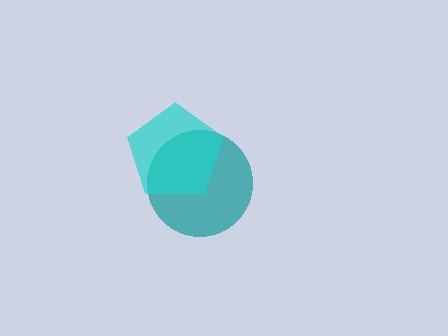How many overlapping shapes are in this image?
There are 2 overlapping shapes in the image.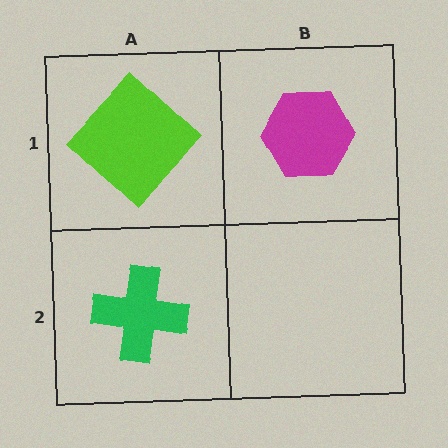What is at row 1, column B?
A magenta hexagon.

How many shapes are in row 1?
2 shapes.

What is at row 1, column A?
A lime diamond.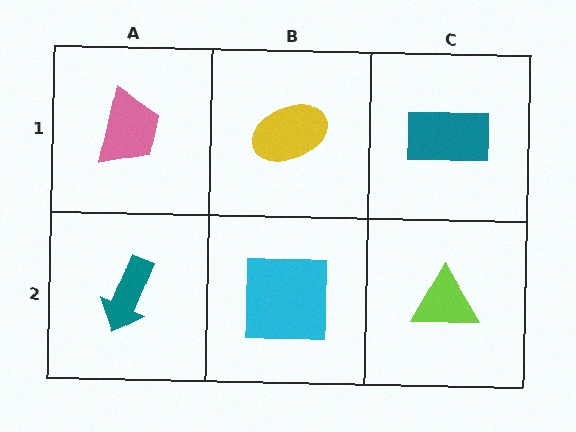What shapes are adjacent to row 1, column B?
A cyan square (row 2, column B), a pink trapezoid (row 1, column A), a teal rectangle (row 1, column C).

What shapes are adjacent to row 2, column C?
A teal rectangle (row 1, column C), a cyan square (row 2, column B).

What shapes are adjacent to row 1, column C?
A lime triangle (row 2, column C), a yellow ellipse (row 1, column B).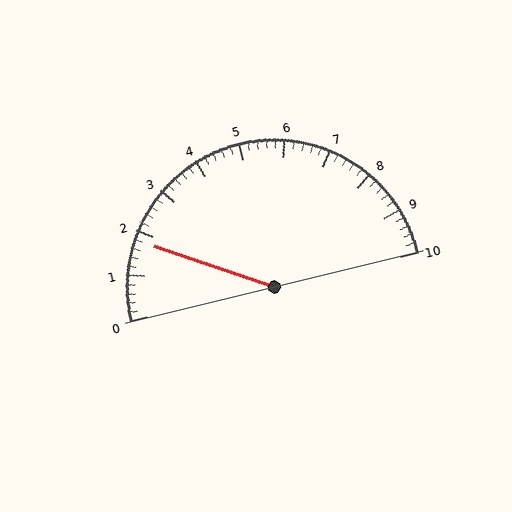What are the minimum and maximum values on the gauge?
The gauge ranges from 0 to 10.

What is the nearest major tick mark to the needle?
The nearest major tick mark is 2.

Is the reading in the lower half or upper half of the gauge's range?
The reading is in the lower half of the range (0 to 10).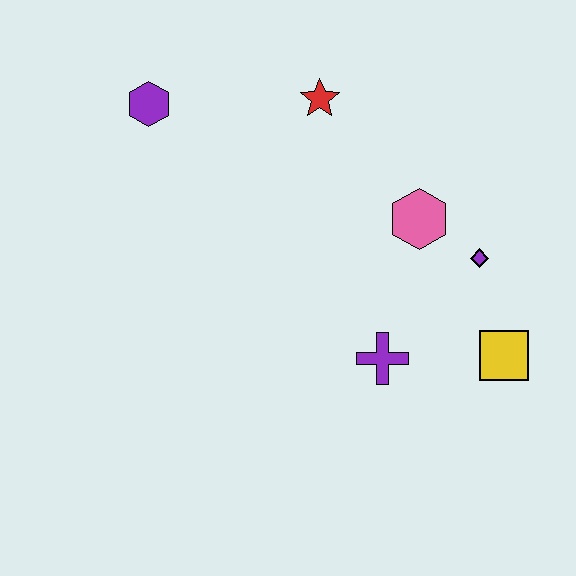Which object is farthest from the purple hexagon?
The yellow square is farthest from the purple hexagon.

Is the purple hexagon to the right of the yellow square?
No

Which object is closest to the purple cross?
The yellow square is closest to the purple cross.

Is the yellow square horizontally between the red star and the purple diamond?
No